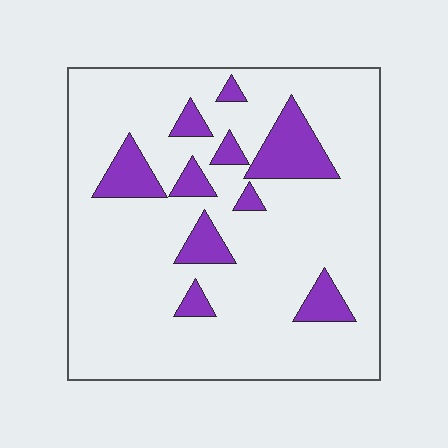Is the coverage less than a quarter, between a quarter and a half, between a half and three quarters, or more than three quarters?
Less than a quarter.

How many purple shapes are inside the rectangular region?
10.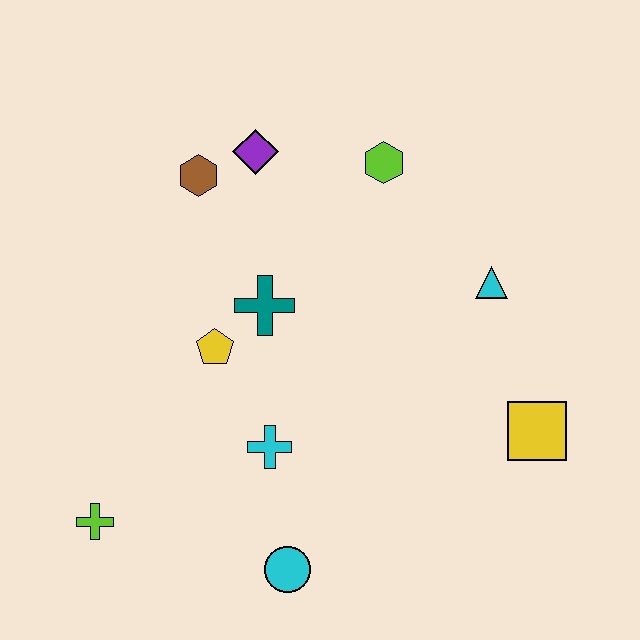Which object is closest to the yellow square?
The cyan triangle is closest to the yellow square.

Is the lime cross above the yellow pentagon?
No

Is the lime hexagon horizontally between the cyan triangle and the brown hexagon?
Yes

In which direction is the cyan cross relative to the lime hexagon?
The cyan cross is below the lime hexagon.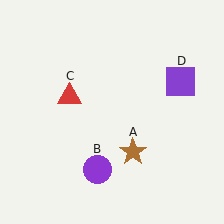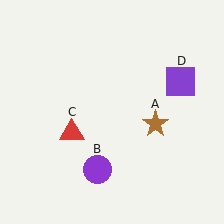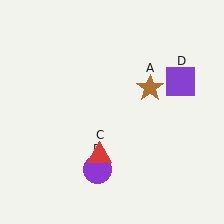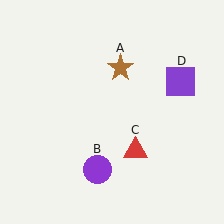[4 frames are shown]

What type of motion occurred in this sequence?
The brown star (object A), red triangle (object C) rotated counterclockwise around the center of the scene.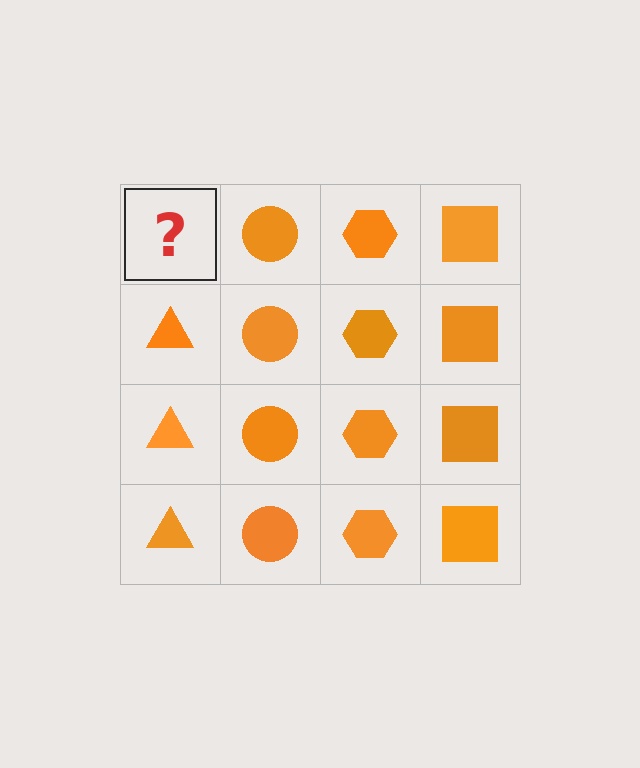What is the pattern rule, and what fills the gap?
The rule is that each column has a consistent shape. The gap should be filled with an orange triangle.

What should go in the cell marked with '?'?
The missing cell should contain an orange triangle.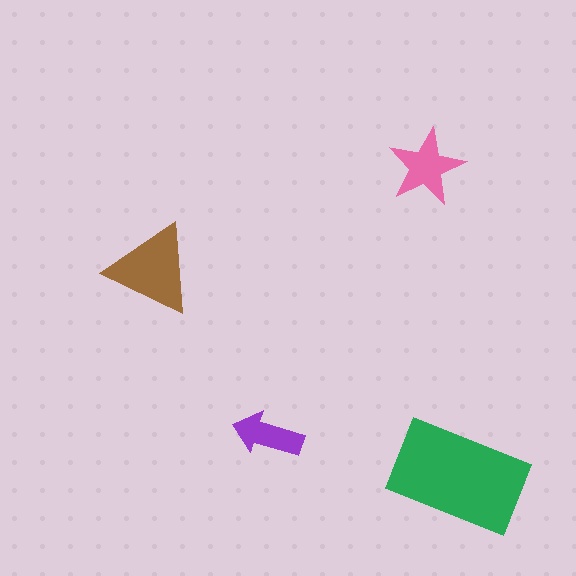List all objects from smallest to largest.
The purple arrow, the pink star, the brown triangle, the green rectangle.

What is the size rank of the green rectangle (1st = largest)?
1st.